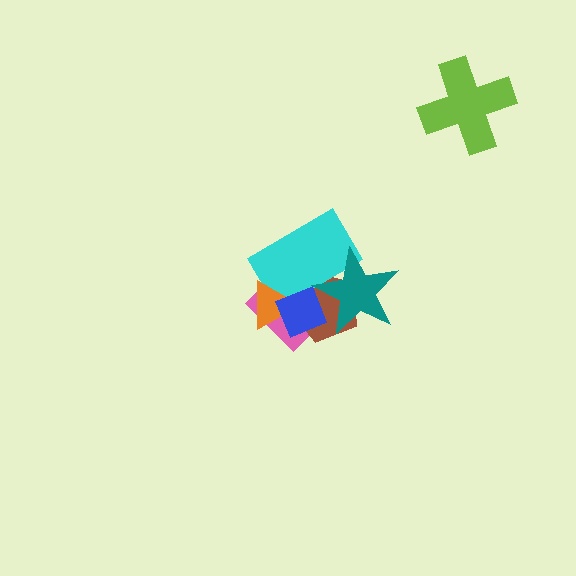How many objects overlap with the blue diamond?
5 objects overlap with the blue diamond.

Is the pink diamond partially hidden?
Yes, it is partially covered by another shape.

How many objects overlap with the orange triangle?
4 objects overlap with the orange triangle.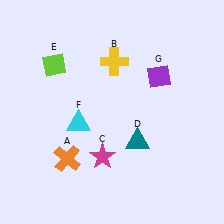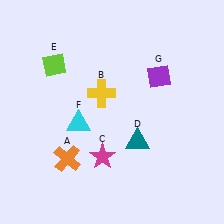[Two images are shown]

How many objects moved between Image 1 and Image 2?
1 object moved between the two images.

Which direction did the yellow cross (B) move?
The yellow cross (B) moved down.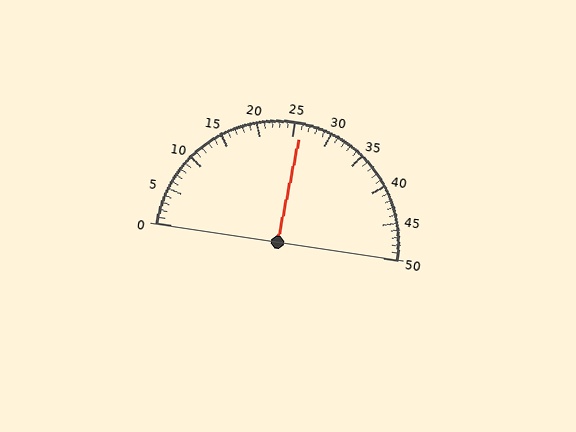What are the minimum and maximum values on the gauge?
The gauge ranges from 0 to 50.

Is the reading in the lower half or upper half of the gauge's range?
The reading is in the upper half of the range (0 to 50).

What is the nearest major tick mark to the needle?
The nearest major tick mark is 25.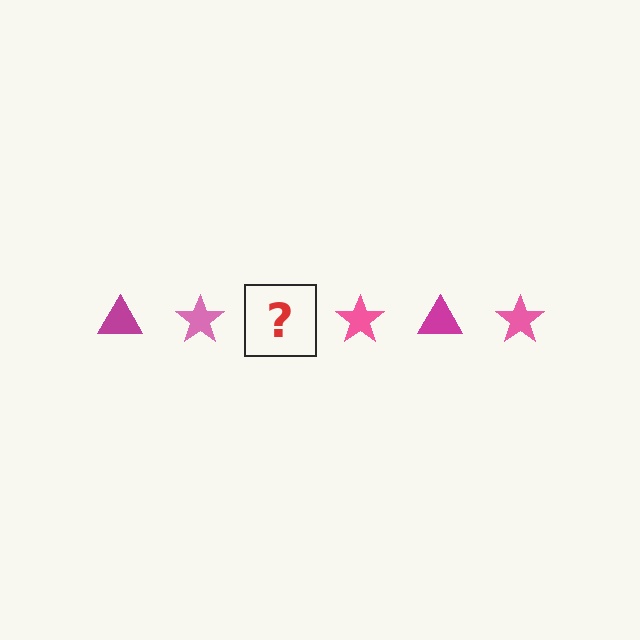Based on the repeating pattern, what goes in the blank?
The blank should be a magenta triangle.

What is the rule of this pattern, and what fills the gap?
The rule is that the pattern alternates between magenta triangle and pink star. The gap should be filled with a magenta triangle.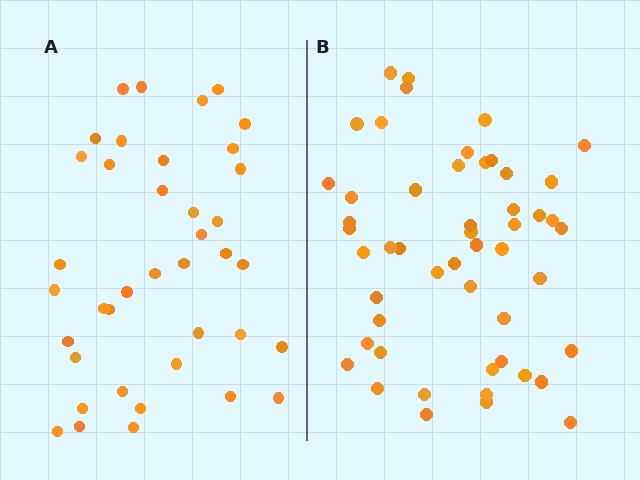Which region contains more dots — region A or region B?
Region B (the right region) has more dots.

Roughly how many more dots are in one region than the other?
Region B has roughly 12 or so more dots than region A.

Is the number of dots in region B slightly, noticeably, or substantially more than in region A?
Region B has noticeably more, but not dramatically so. The ratio is roughly 1.3 to 1.